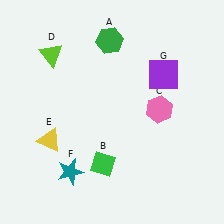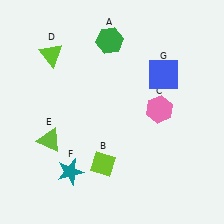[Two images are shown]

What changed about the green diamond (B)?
In Image 1, B is green. In Image 2, it changed to lime.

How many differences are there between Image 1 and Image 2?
There are 3 differences between the two images.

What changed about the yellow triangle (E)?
In Image 1, E is yellow. In Image 2, it changed to lime.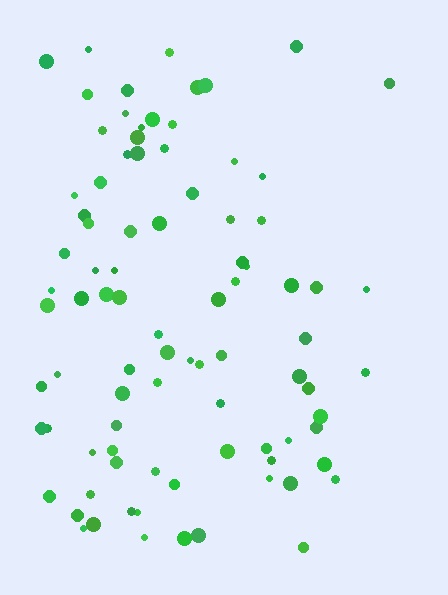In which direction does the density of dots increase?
From right to left, with the left side densest.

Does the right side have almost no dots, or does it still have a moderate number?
Still a moderate number, just noticeably fewer than the left.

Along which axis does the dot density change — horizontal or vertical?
Horizontal.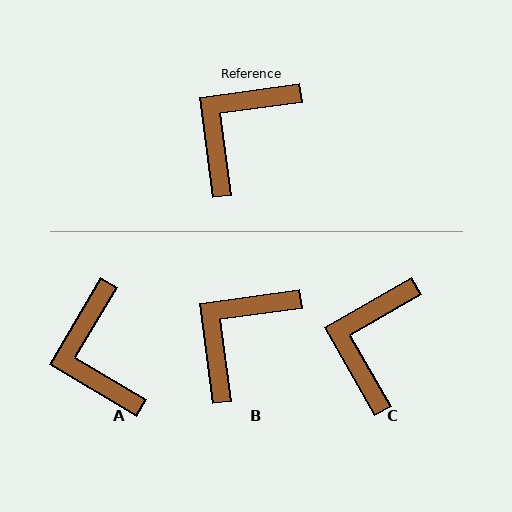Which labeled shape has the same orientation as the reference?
B.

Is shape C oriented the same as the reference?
No, it is off by about 22 degrees.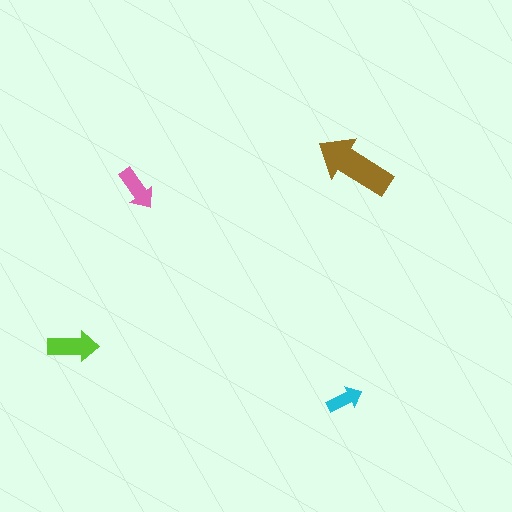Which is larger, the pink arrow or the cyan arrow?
The pink one.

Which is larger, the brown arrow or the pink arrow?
The brown one.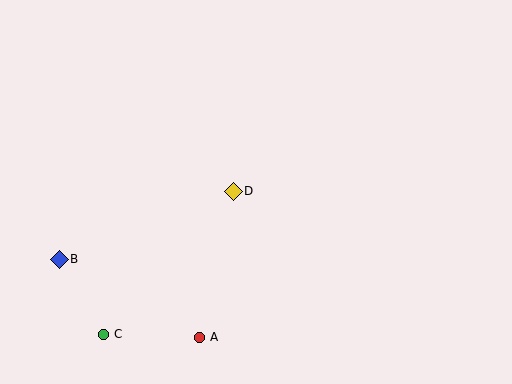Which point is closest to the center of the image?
Point D at (233, 191) is closest to the center.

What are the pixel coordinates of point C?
Point C is at (103, 334).